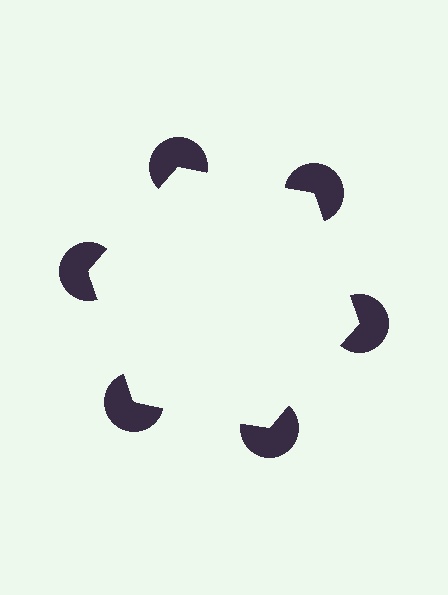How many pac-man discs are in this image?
There are 6 — one at each vertex of the illusory hexagon.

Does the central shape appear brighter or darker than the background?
It typically appears slightly brighter than the background, even though no actual brightness change is drawn.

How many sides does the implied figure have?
6 sides.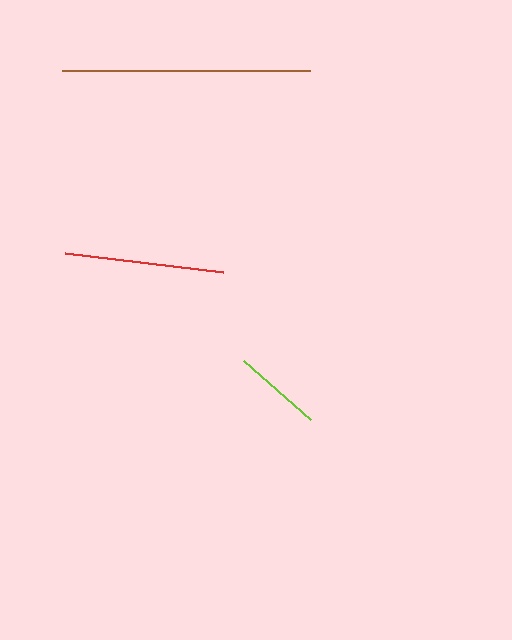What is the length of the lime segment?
The lime segment is approximately 89 pixels long.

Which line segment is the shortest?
The lime line is the shortest at approximately 89 pixels.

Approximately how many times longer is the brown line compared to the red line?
The brown line is approximately 1.6 times the length of the red line.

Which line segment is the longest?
The brown line is the longest at approximately 247 pixels.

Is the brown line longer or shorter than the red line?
The brown line is longer than the red line.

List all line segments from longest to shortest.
From longest to shortest: brown, red, lime.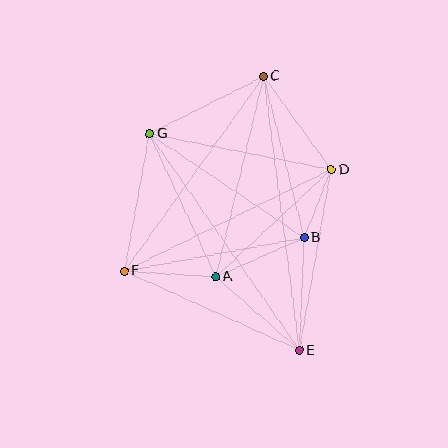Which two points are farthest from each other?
Points C and E are farthest from each other.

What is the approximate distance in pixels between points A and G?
The distance between A and G is approximately 158 pixels.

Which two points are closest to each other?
Points B and D are closest to each other.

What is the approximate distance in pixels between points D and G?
The distance between D and G is approximately 186 pixels.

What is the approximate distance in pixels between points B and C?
The distance between B and C is approximately 166 pixels.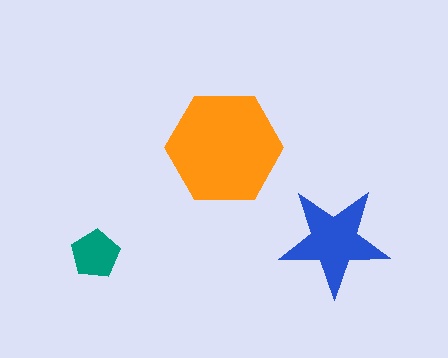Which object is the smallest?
The teal pentagon.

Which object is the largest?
The orange hexagon.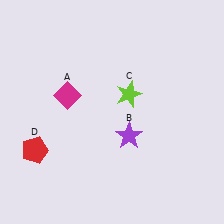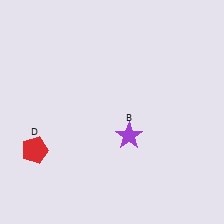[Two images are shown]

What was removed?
The lime star (C), the magenta diamond (A) were removed in Image 2.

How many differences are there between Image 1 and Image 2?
There are 2 differences between the two images.